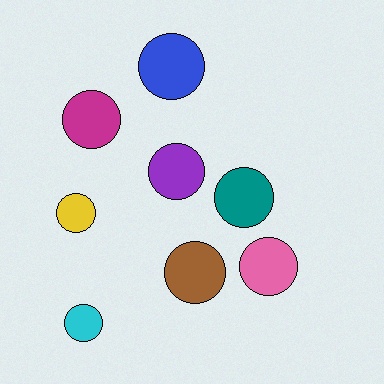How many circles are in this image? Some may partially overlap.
There are 8 circles.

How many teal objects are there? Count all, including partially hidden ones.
There is 1 teal object.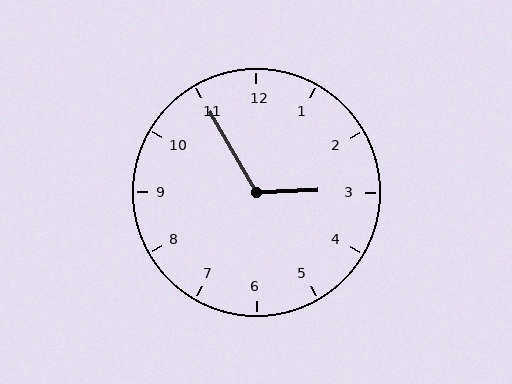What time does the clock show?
2:55.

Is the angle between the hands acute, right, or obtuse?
It is obtuse.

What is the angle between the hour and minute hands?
Approximately 118 degrees.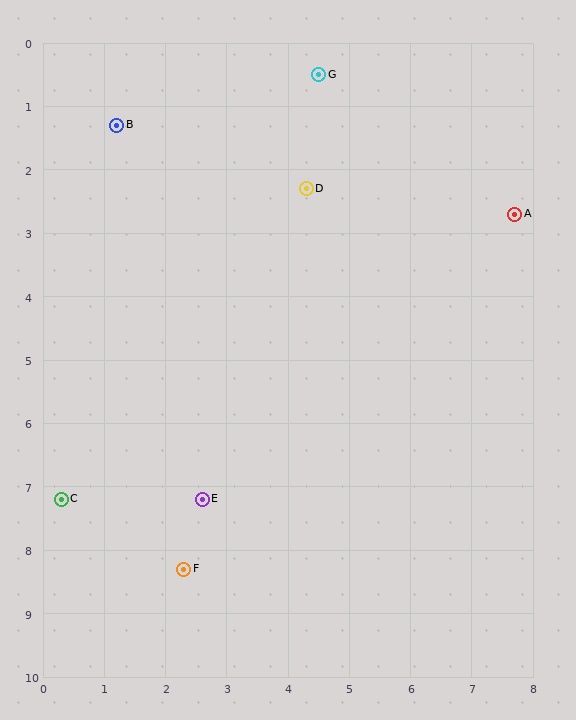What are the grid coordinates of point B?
Point B is at approximately (1.2, 1.3).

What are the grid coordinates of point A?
Point A is at approximately (7.7, 2.7).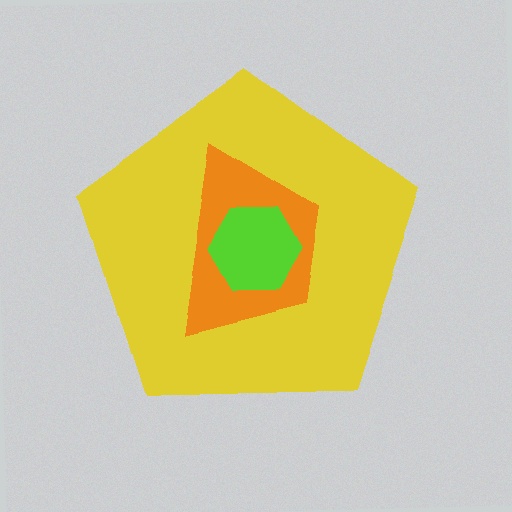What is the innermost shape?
The lime hexagon.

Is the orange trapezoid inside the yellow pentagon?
Yes.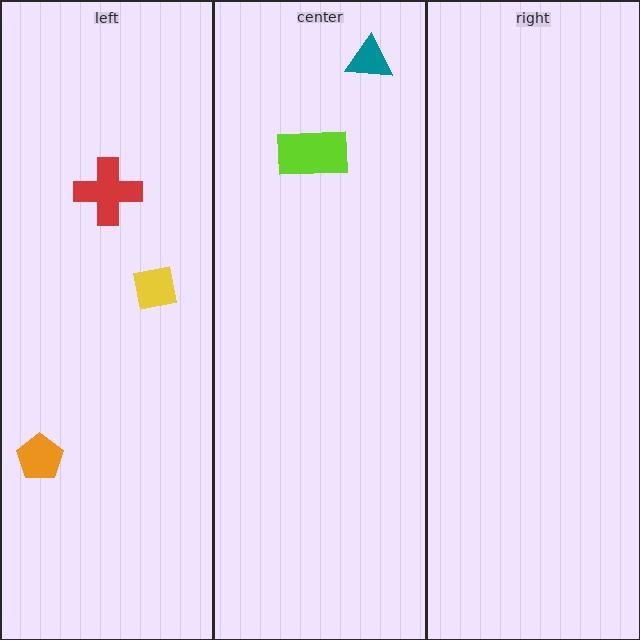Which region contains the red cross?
The left region.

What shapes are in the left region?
The orange pentagon, the red cross, the yellow square.